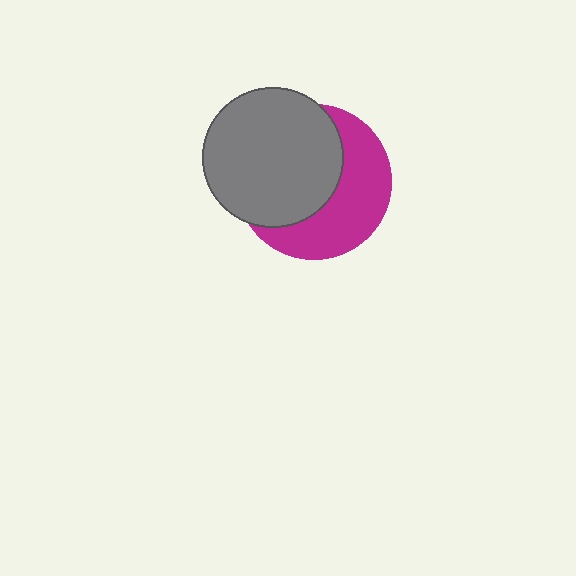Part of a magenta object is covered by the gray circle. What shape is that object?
It is a circle.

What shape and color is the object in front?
The object in front is a gray circle.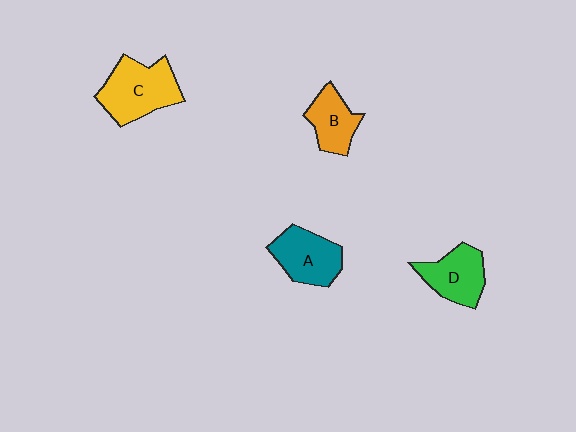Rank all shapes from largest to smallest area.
From largest to smallest: C (yellow), A (teal), D (green), B (orange).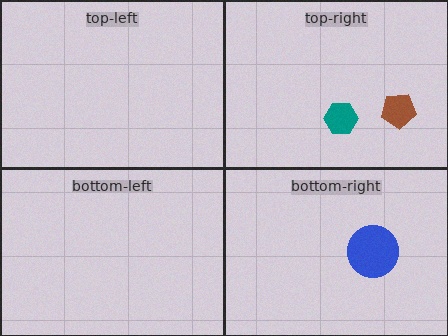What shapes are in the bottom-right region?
The blue circle.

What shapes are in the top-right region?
The teal hexagon, the brown pentagon.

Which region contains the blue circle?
The bottom-right region.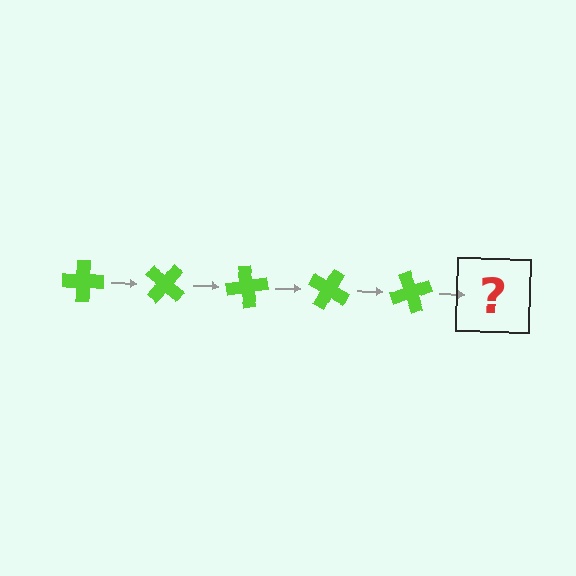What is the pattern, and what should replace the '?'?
The pattern is that the cross rotates 40 degrees each step. The '?' should be a lime cross rotated 200 degrees.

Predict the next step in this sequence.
The next step is a lime cross rotated 200 degrees.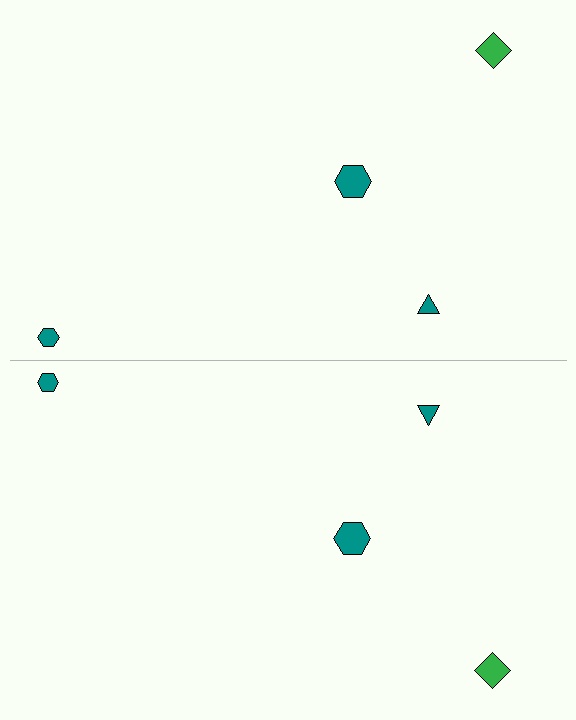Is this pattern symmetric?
Yes, this pattern has bilateral (reflection) symmetry.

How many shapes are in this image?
There are 8 shapes in this image.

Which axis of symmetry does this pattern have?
The pattern has a horizontal axis of symmetry running through the center of the image.